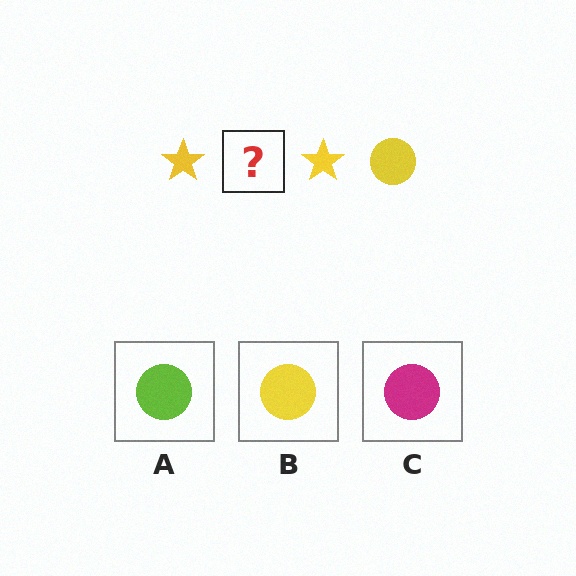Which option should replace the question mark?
Option B.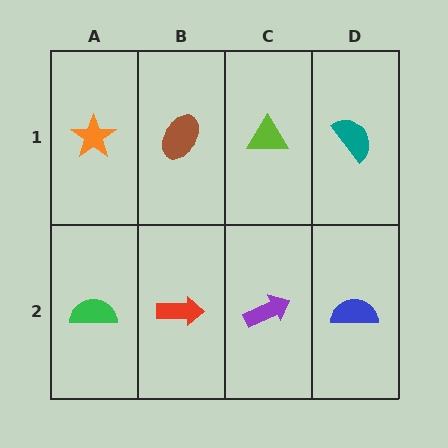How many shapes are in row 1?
4 shapes.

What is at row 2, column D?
A blue semicircle.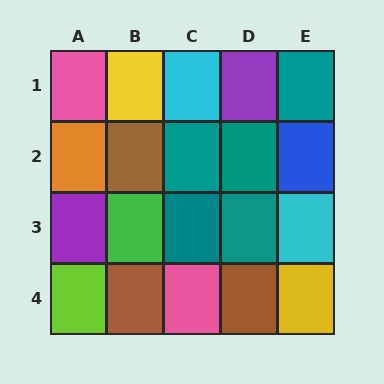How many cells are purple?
2 cells are purple.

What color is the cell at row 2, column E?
Blue.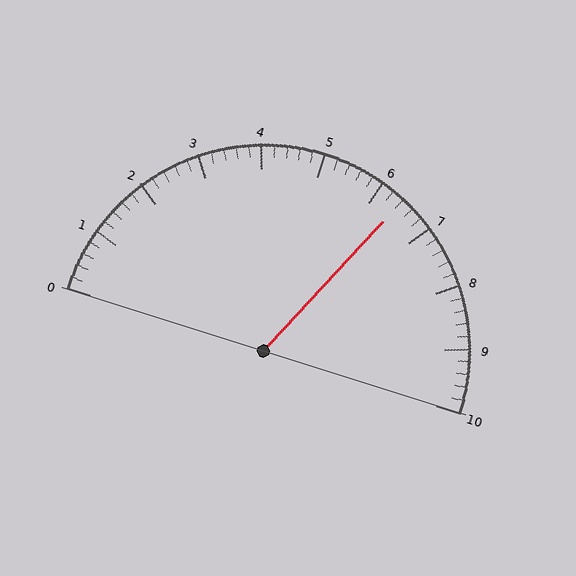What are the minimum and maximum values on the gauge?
The gauge ranges from 0 to 10.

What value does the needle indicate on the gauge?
The needle indicates approximately 6.4.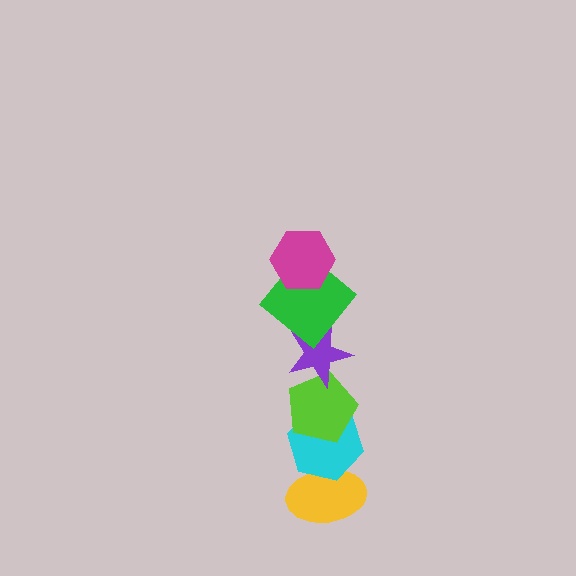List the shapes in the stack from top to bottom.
From top to bottom: the magenta hexagon, the green diamond, the purple star, the lime pentagon, the cyan hexagon, the yellow ellipse.